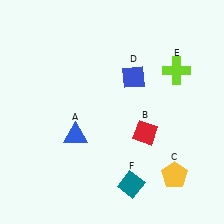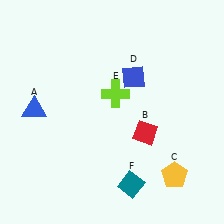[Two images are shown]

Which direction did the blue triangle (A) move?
The blue triangle (A) moved left.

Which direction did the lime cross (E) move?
The lime cross (E) moved left.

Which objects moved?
The objects that moved are: the blue triangle (A), the lime cross (E).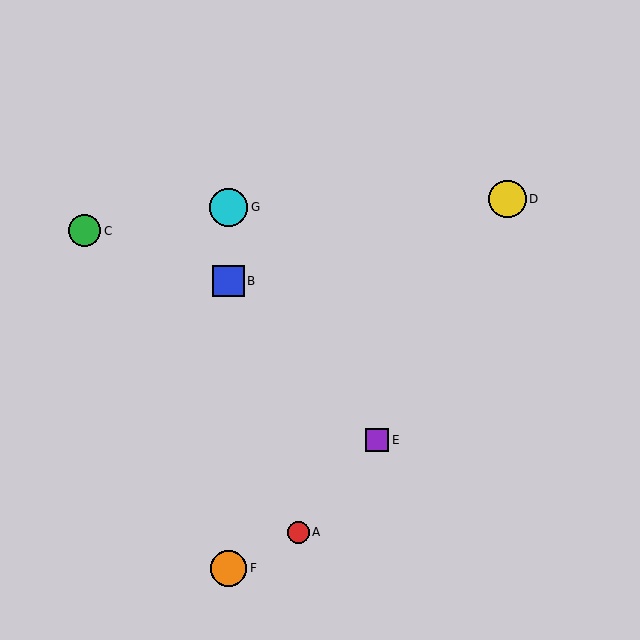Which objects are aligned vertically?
Objects B, F, G are aligned vertically.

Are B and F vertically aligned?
Yes, both are at x≈229.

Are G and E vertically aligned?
No, G is at x≈229 and E is at x≈377.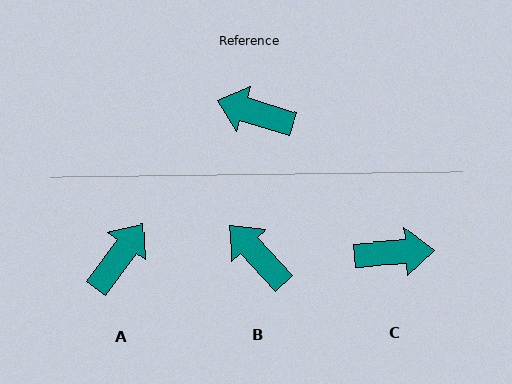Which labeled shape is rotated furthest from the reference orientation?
C, about 159 degrees away.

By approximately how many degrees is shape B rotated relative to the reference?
Approximately 30 degrees clockwise.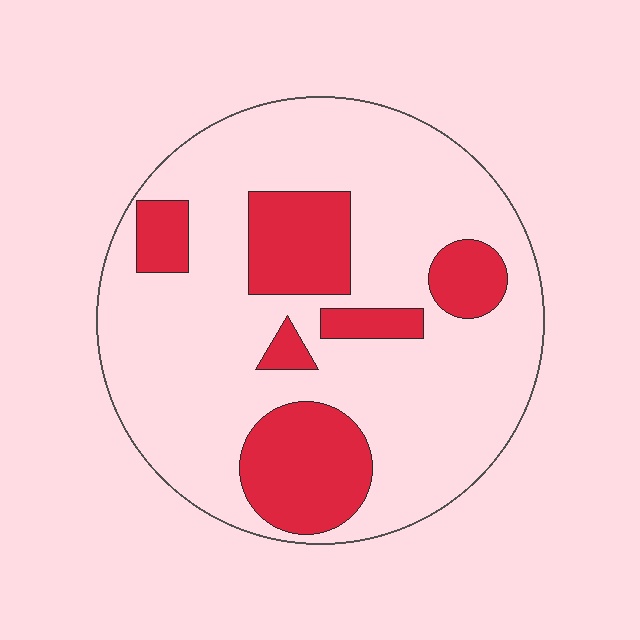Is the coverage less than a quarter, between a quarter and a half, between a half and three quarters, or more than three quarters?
Less than a quarter.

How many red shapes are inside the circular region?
6.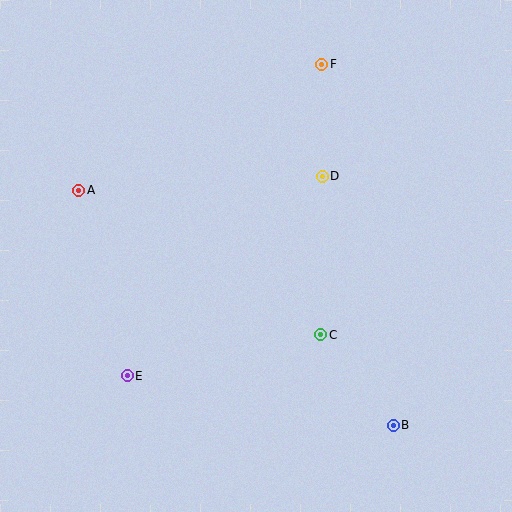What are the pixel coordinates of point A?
Point A is at (79, 190).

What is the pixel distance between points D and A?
The distance between D and A is 244 pixels.